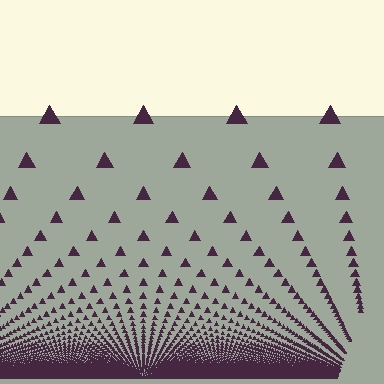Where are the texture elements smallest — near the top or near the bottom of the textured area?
Near the bottom.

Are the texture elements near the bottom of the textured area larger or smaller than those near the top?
Smaller. The gradient is inverted — elements near the bottom are smaller and denser.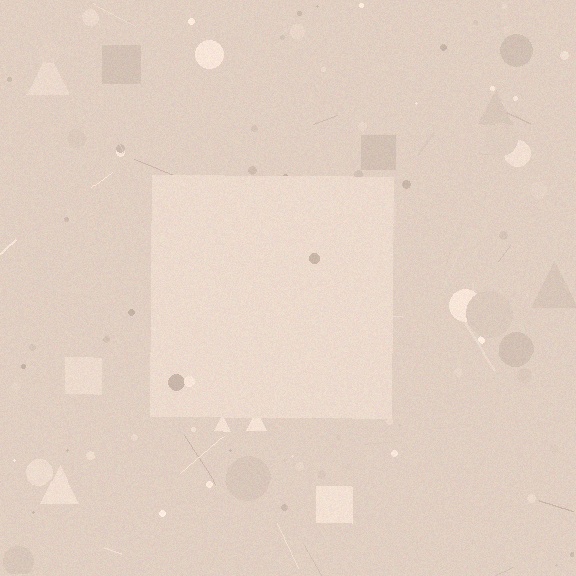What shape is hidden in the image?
A square is hidden in the image.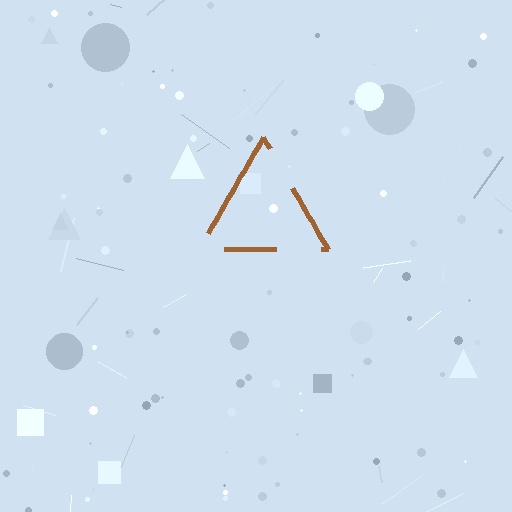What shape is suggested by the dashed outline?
The dashed outline suggests a triangle.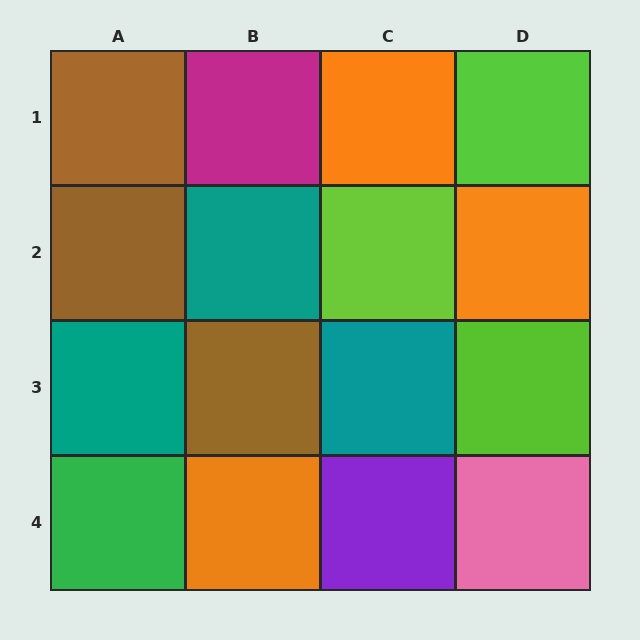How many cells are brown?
3 cells are brown.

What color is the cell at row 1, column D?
Lime.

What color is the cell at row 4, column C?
Purple.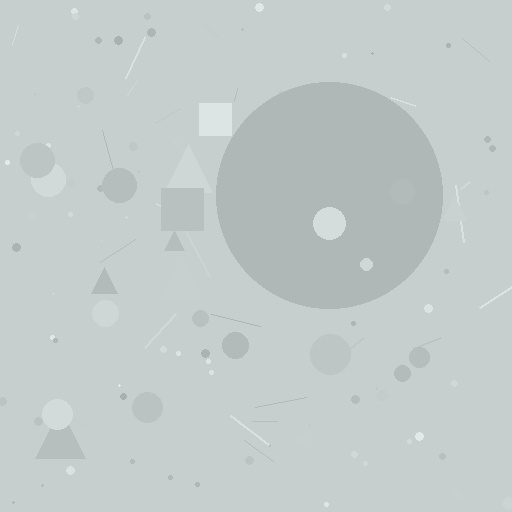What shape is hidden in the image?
A circle is hidden in the image.